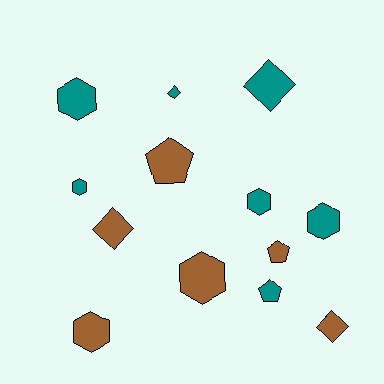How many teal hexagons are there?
There are 4 teal hexagons.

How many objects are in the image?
There are 13 objects.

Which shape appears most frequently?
Hexagon, with 6 objects.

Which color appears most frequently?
Teal, with 7 objects.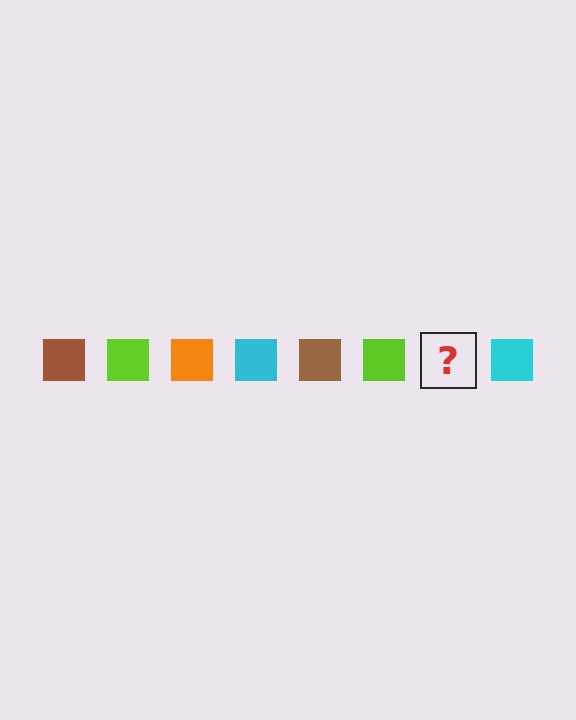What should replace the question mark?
The question mark should be replaced with an orange square.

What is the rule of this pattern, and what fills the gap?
The rule is that the pattern cycles through brown, lime, orange, cyan squares. The gap should be filled with an orange square.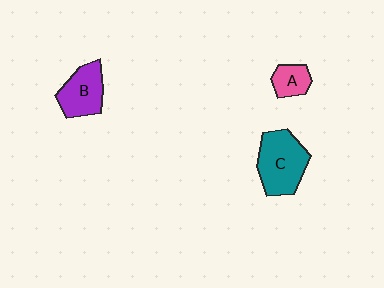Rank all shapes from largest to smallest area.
From largest to smallest: C (teal), B (purple), A (pink).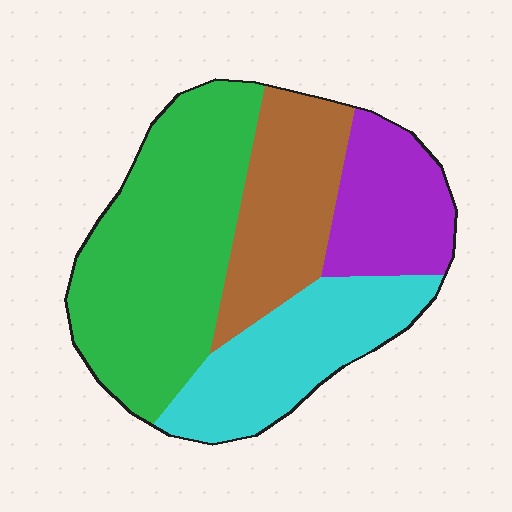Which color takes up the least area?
Purple, at roughly 15%.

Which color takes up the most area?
Green, at roughly 40%.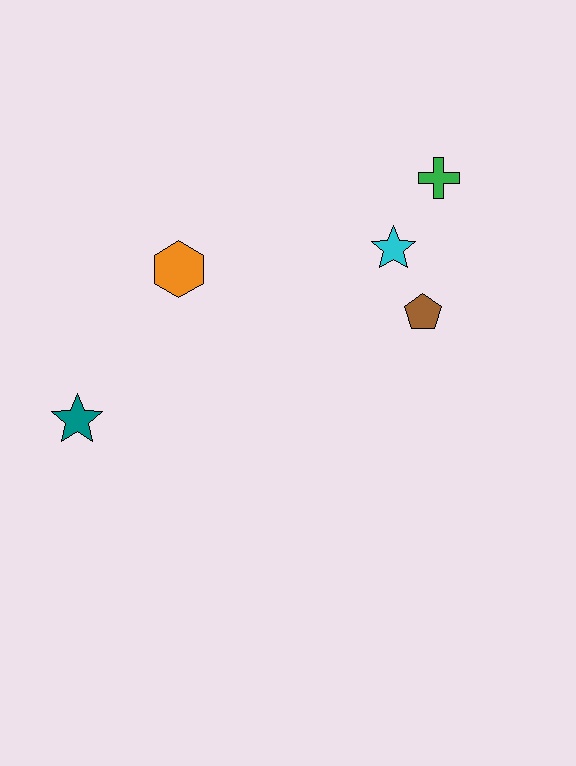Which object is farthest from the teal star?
The green cross is farthest from the teal star.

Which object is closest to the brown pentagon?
The cyan star is closest to the brown pentagon.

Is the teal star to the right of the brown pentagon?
No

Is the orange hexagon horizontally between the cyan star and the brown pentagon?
No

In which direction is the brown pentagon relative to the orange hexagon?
The brown pentagon is to the right of the orange hexagon.